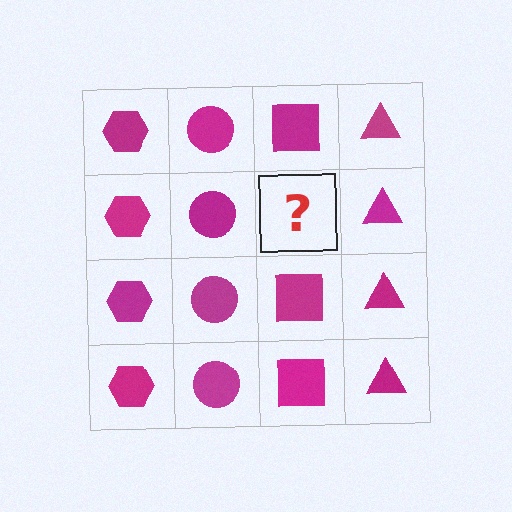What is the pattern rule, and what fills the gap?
The rule is that each column has a consistent shape. The gap should be filled with a magenta square.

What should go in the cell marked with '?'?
The missing cell should contain a magenta square.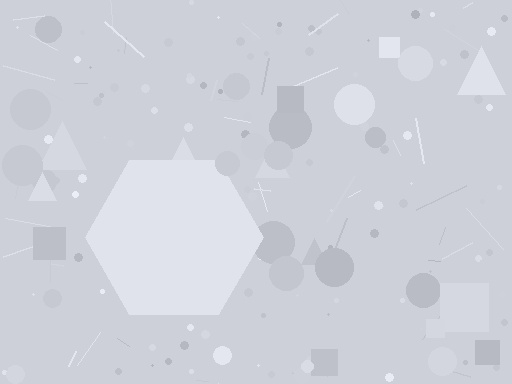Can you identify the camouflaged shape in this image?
The camouflaged shape is a hexagon.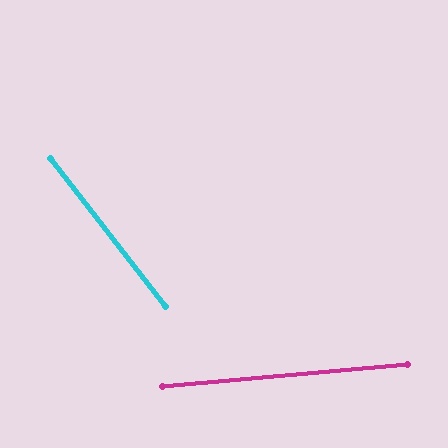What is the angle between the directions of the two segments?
Approximately 57 degrees.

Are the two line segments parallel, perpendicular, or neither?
Neither parallel nor perpendicular — they differ by about 57°.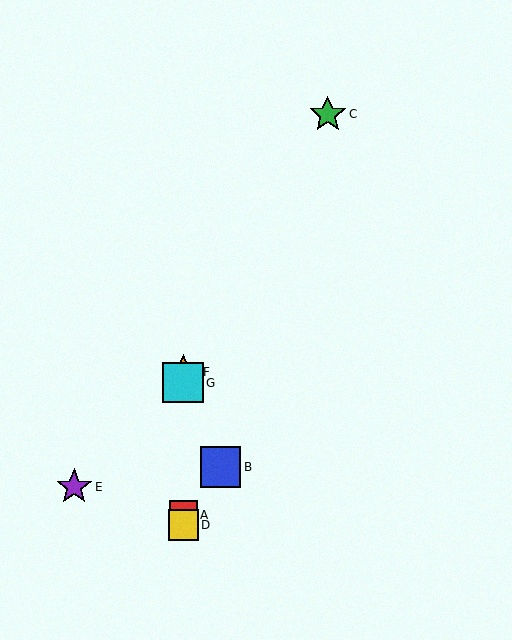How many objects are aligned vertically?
4 objects (A, D, F, G) are aligned vertically.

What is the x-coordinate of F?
Object F is at x≈183.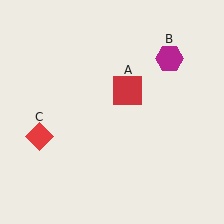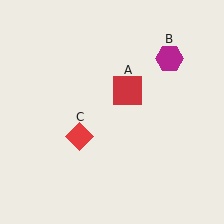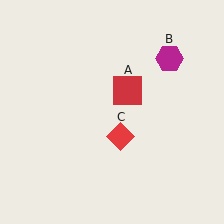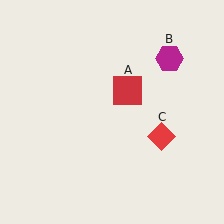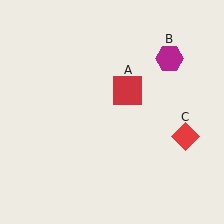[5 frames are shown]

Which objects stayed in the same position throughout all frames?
Red square (object A) and magenta hexagon (object B) remained stationary.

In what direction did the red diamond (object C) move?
The red diamond (object C) moved right.